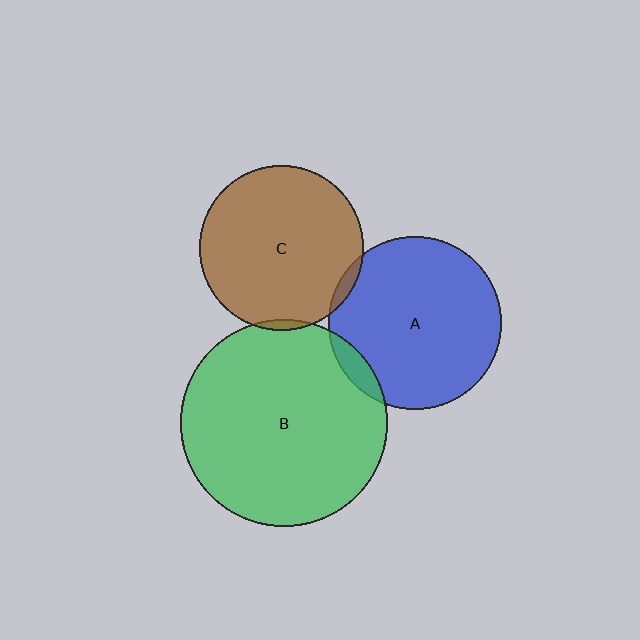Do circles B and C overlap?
Yes.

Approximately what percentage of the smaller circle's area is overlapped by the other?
Approximately 5%.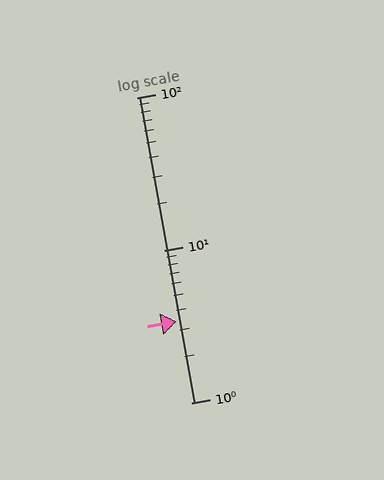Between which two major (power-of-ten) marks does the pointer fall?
The pointer is between 1 and 10.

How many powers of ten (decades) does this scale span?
The scale spans 2 decades, from 1 to 100.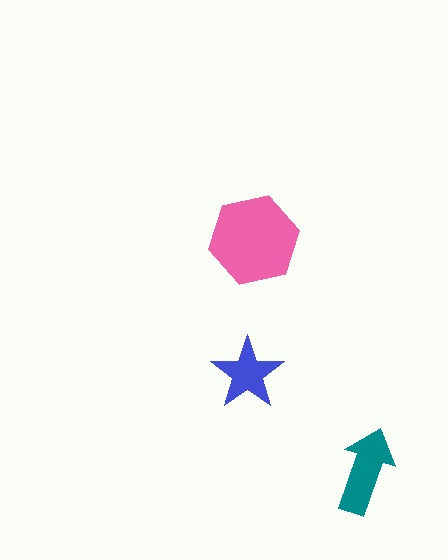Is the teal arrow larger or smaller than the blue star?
Larger.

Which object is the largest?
The pink hexagon.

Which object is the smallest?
The blue star.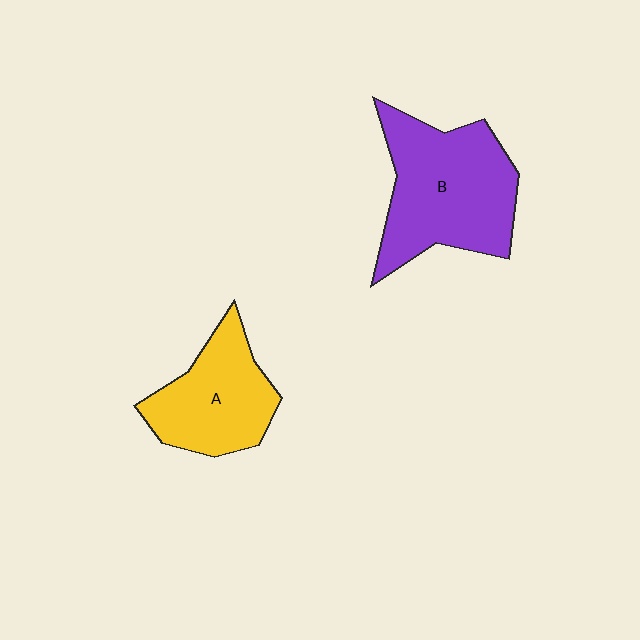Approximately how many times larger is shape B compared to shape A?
Approximately 1.4 times.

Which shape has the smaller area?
Shape A (yellow).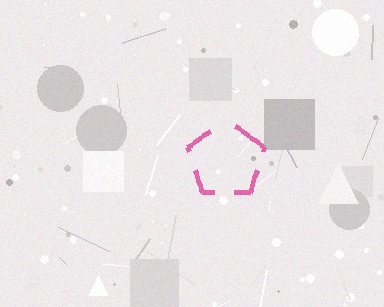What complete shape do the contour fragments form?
The contour fragments form a pentagon.